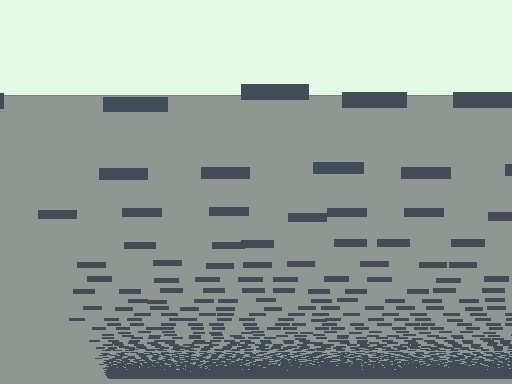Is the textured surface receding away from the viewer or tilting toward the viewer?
The surface appears to tilt toward the viewer. Texture elements get larger and sparser toward the top.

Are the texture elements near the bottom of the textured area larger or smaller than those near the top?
Smaller. The gradient is inverted — elements near the bottom are smaller and denser.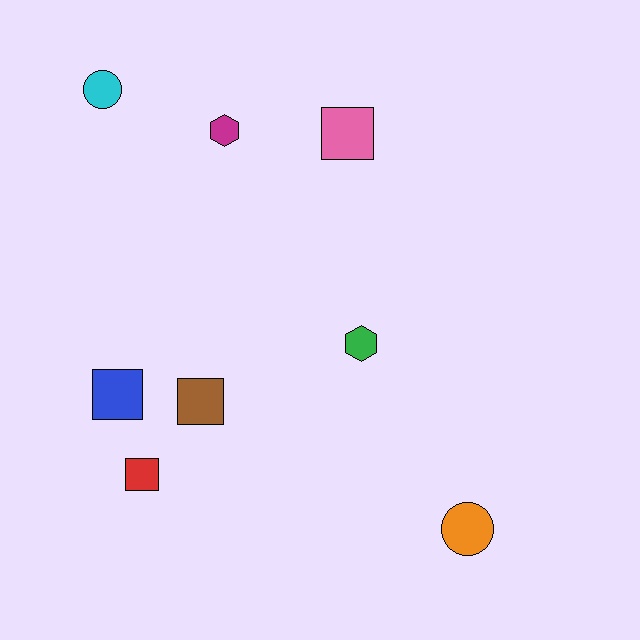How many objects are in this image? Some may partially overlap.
There are 8 objects.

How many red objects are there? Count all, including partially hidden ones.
There is 1 red object.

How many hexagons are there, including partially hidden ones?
There are 2 hexagons.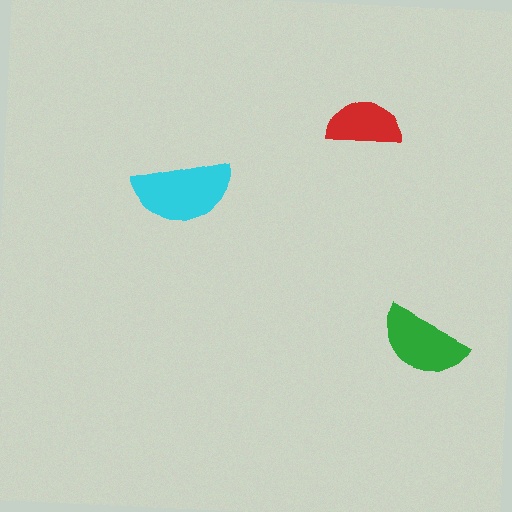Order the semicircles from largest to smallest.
the cyan one, the green one, the red one.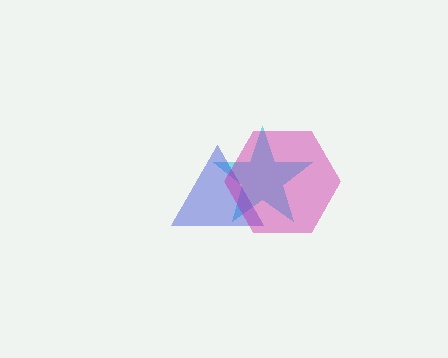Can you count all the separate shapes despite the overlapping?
Yes, there are 3 separate shapes.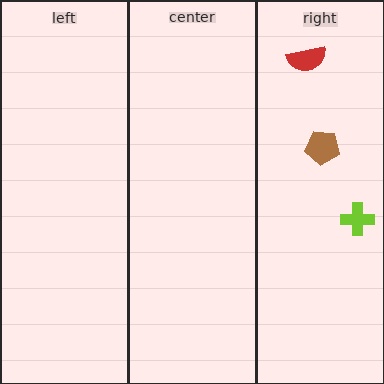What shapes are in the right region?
The lime cross, the brown pentagon, the red semicircle.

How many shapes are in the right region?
3.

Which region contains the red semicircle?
The right region.